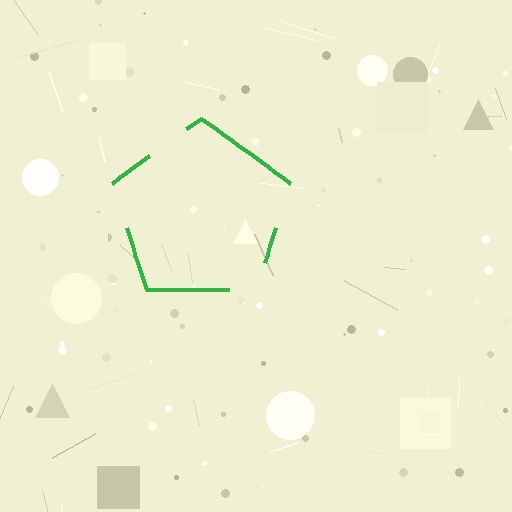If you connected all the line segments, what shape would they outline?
They would outline a pentagon.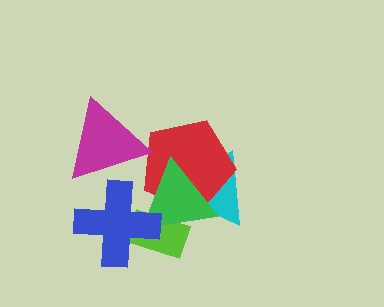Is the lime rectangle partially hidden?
Yes, it is partially covered by another shape.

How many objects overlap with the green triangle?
4 objects overlap with the green triangle.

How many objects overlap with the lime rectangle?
2 objects overlap with the lime rectangle.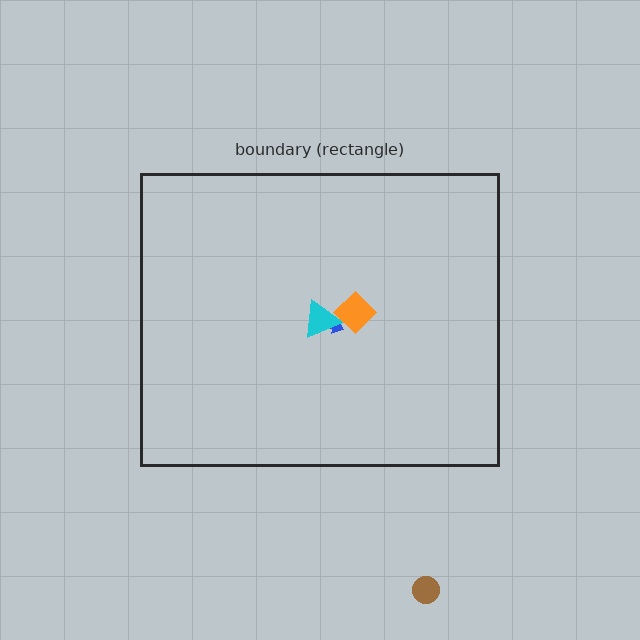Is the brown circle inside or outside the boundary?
Outside.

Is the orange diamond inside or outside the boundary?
Inside.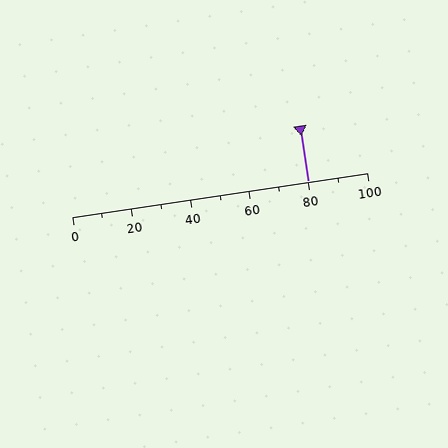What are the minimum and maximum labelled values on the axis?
The axis runs from 0 to 100.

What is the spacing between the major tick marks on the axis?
The major ticks are spaced 20 apart.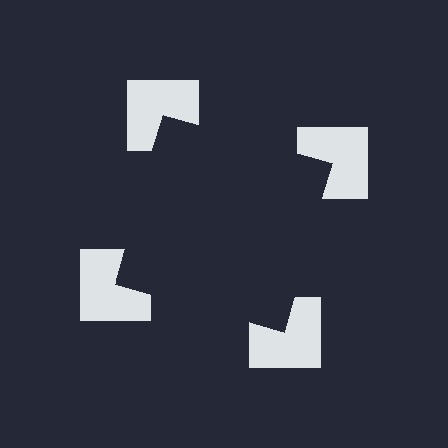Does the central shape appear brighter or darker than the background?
It typically appears slightly darker than the background, even though no actual brightness change is drawn.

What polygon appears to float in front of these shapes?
An illusory square — its edges are inferred from the aligned wedge cuts in the notched squares, not physically drawn.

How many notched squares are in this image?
There are 4 — one at each vertex of the illusory square.